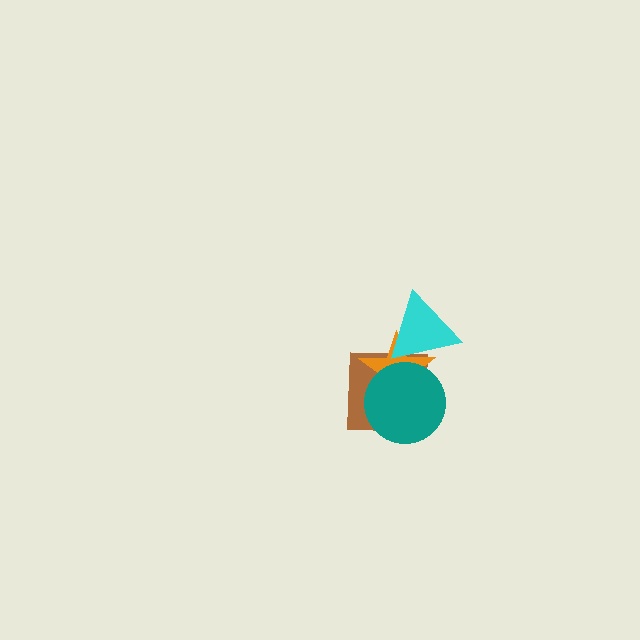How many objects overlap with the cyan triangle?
2 objects overlap with the cyan triangle.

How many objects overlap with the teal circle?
2 objects overlap with the teal circle.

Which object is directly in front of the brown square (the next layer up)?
The orange star is directly in front of the brown square.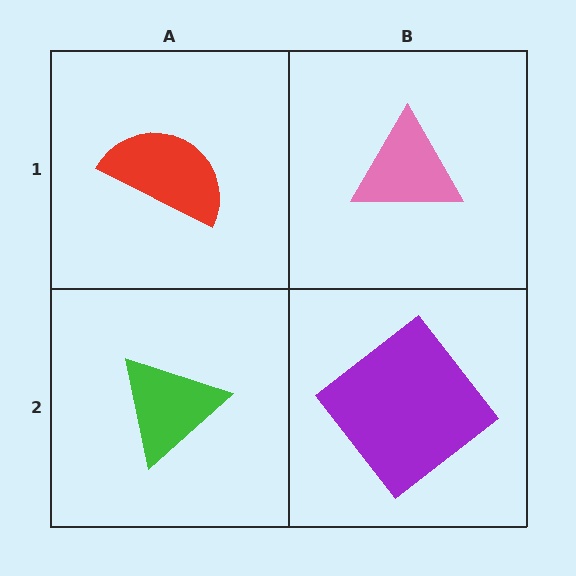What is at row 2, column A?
A green triangle.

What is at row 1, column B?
A pink triangle.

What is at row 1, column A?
A red semicircle.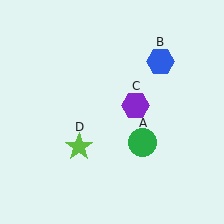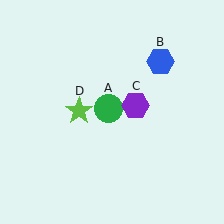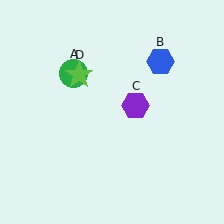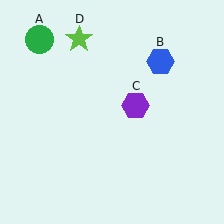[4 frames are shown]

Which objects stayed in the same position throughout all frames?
Blue hexagon (object B) and purple hexagon (object C) remained stationary.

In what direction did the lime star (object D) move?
The lime star (object D) moved up.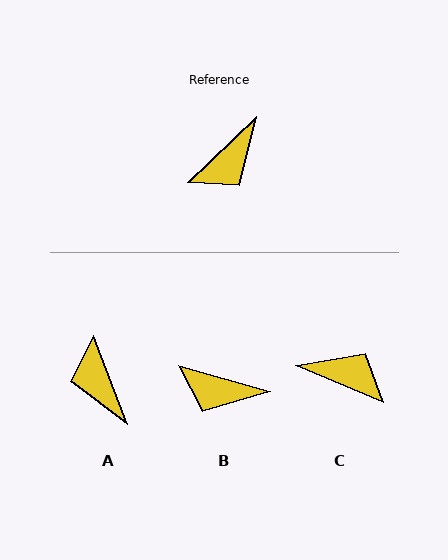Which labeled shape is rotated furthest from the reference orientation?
C, about 113 degrees away.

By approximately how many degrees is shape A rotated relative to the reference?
Approximately 113 degrees clockwise.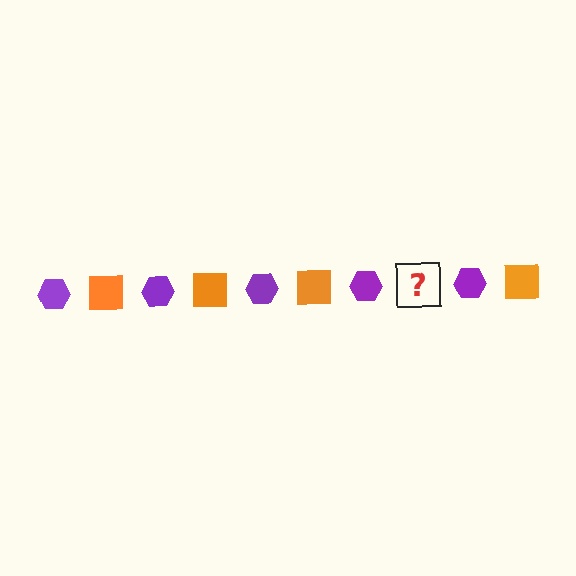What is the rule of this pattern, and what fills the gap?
The rule is that the pattern alternates between purple hexagon and orange square. The gap should be filled with an orange square.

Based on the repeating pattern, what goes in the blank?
The blank should be an orange square.